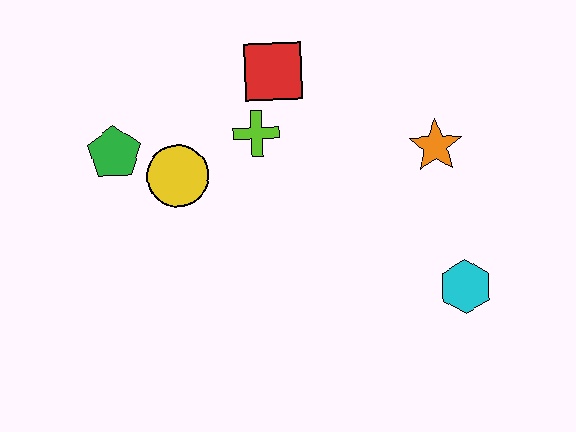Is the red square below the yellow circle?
No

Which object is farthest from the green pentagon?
The cyan hexagon is farthest from the green pentagon.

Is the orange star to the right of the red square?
Yes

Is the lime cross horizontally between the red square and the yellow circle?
Yes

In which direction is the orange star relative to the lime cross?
The orange star is to the right of the lime cross.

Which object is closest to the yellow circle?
The green pentagon is closest to the yellow circle.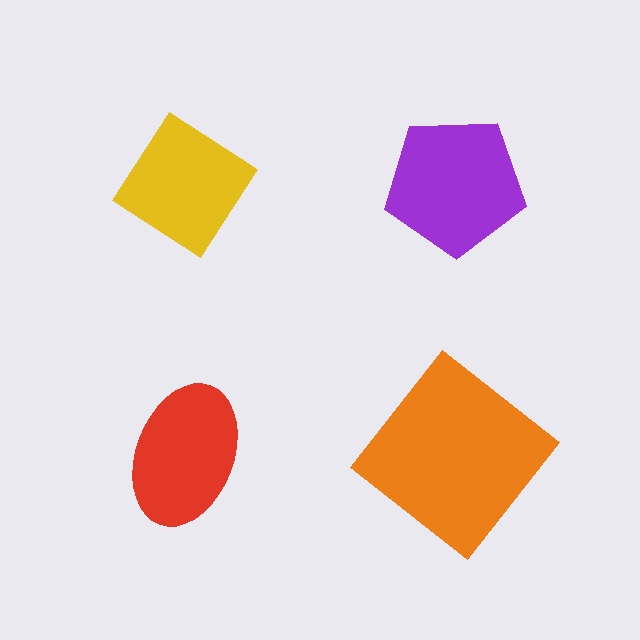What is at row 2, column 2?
An orange diamond.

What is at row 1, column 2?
A purple pentagon.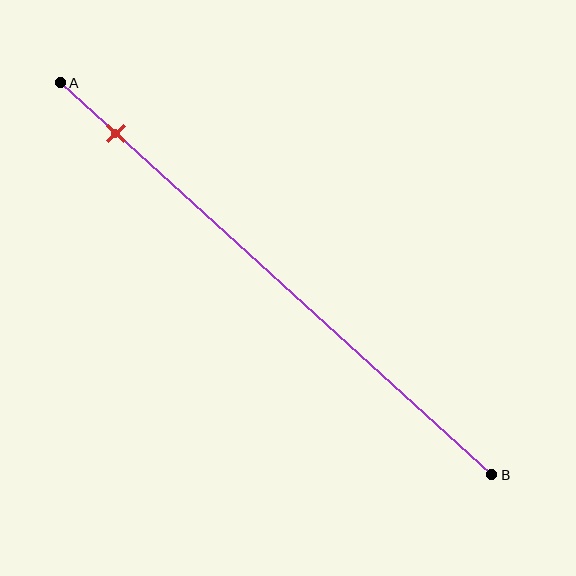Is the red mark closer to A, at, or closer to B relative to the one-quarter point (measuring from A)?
The red mark is closer to point A than the one-quarter point of segment AB.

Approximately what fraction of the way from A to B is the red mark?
The red mark is approximately 15% of the way from A to B.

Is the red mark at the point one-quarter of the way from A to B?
No, the mark is at about 15% from A, not at the 25% one-quarter point.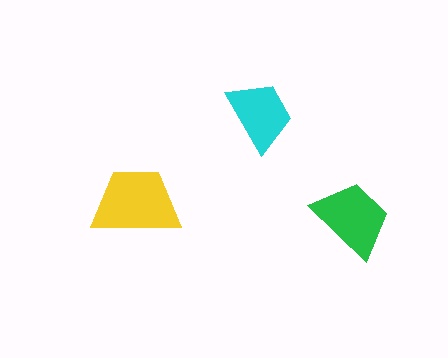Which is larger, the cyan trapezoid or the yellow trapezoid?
The yellow one.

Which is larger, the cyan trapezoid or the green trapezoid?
The green one.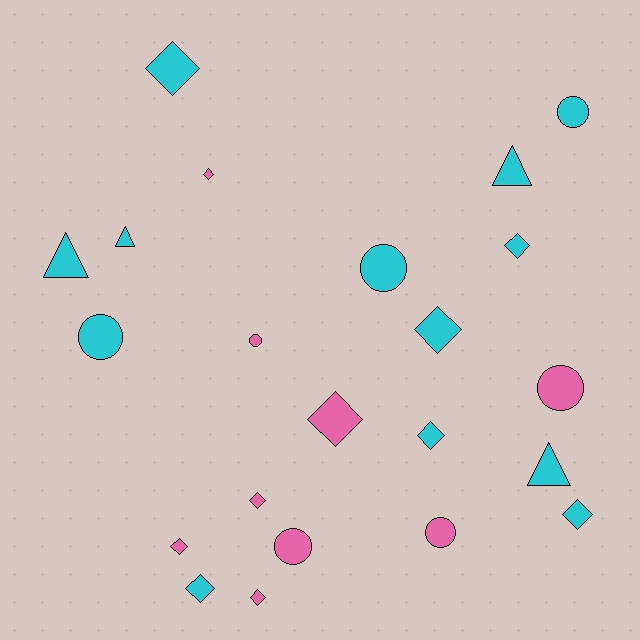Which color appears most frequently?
Cyan, with 13 objects.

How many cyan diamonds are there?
There are 6 cyan diamonds.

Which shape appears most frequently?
Diamond, with 11 objects.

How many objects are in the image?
There are 22 objects.